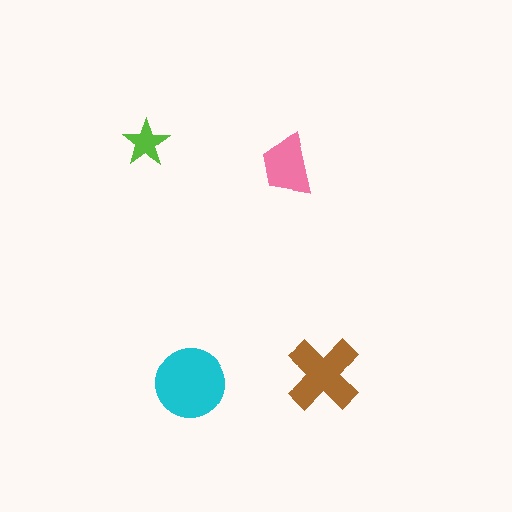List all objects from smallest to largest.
The lime star, the pink trapezoid, the brown cross, the cyan circle.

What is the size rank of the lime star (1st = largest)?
4th.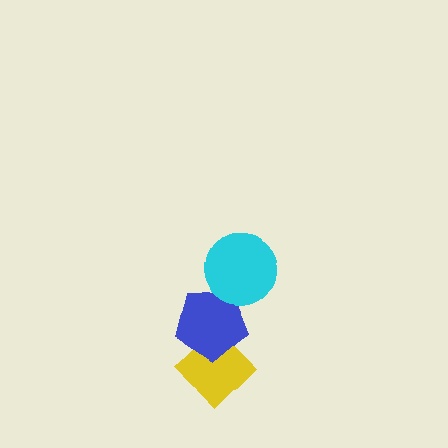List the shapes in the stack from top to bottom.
From top to bottom: the cyan circle, the blue pentagon, the yellow diamond.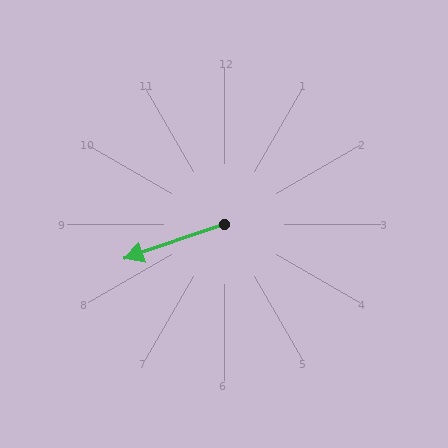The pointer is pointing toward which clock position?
Roughly 8 o'clock.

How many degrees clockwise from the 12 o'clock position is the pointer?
Approximately 251 degrees.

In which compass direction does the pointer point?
West.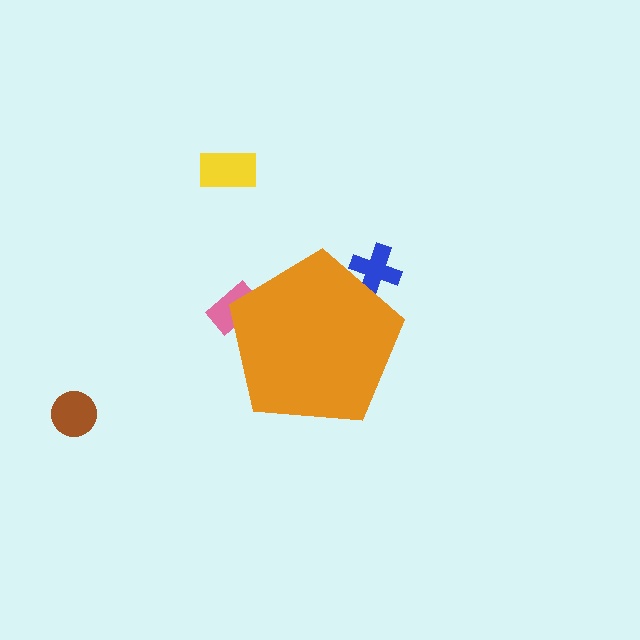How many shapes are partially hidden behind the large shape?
2 shapes are partially hidden.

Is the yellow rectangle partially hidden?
No, the yellow rectangle is fully visible.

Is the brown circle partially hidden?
No, the brown circle is fully visible.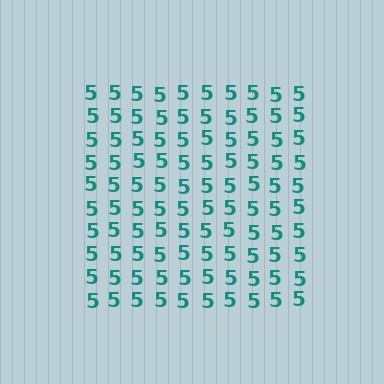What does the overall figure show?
The overall figure shows a square.